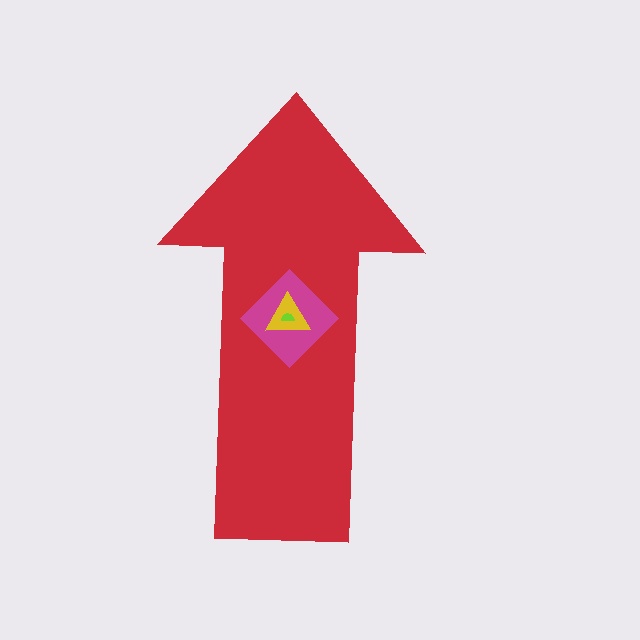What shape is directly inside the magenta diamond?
The yellow triangle.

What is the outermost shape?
The red arrow.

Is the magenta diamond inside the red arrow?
Yes.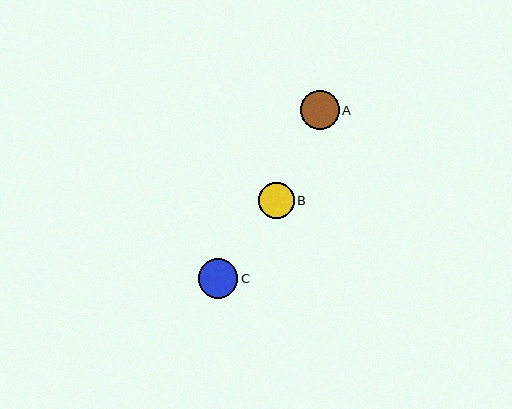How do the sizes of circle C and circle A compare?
Circle C and circle A are approximately the same size.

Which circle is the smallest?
Circle B is the smallest with a size of approximately 36 pixels.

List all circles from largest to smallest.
From largest to smallest: C, A, B.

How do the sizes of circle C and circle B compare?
Circle C and circle B are approximately the same size.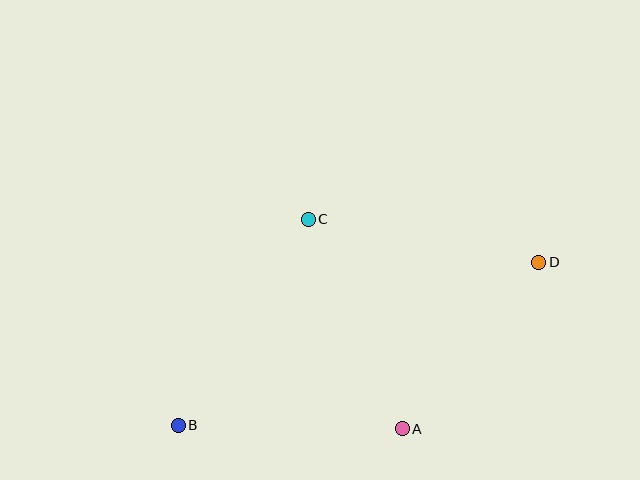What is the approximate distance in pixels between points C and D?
The distance between C and D is approximately 235 pixels.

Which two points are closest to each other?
Points A and D are closest to each other.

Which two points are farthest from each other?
Points B and D are farthest from each other.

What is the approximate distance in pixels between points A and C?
The distance between A and C is approximately 229 pixels.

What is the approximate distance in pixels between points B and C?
The distance between B and C is approximately 243 pixels.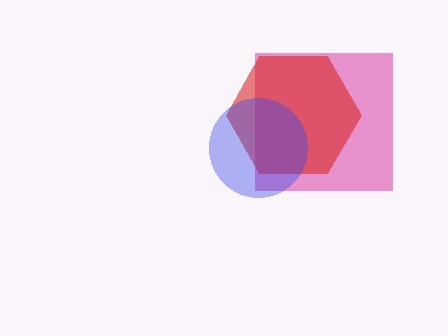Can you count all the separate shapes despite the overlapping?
Yes, there are 3 separate shapes.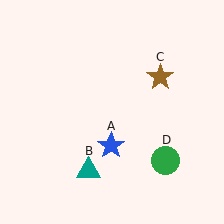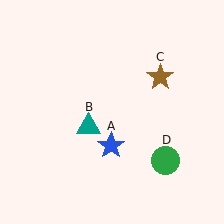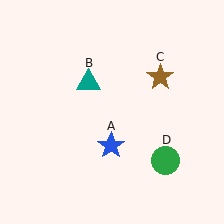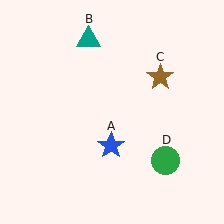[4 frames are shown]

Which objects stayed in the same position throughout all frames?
Blue star (object A) and brown star (object C) and green circle (object D) remained stationary.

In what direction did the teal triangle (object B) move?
The teal triangle (object B) moved up.